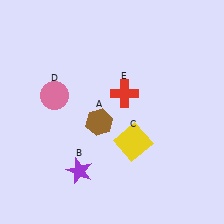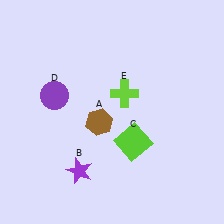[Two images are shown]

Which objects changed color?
C changed from yellow to lime. D changed from pink to purple. E changed from red to lime.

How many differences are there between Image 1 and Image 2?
There are 3 differences between the two images.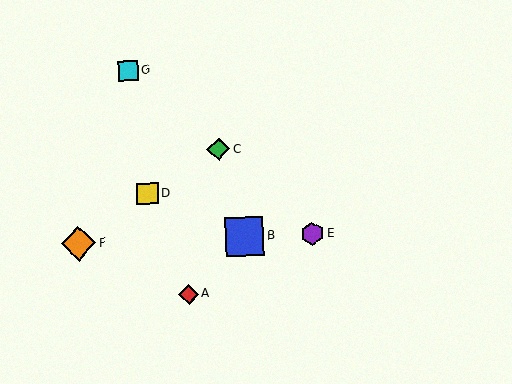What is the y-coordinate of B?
Object B is at y≈236.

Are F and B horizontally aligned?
Yes, both are at y≈243.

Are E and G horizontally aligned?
No, E is at y≈234 and G is at y≈71.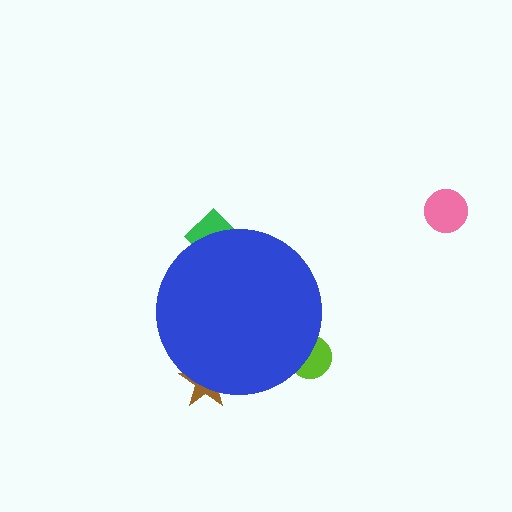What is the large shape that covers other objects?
A blue circle.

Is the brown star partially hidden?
Yes, the brown star is partially hidden behind the blue circle.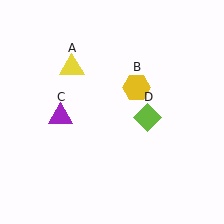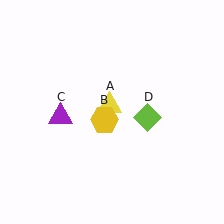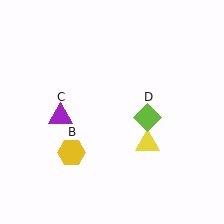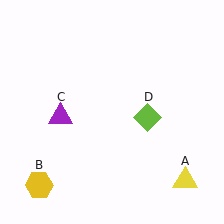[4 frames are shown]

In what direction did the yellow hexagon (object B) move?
The yellow hexagon (object B) moved down and to the left.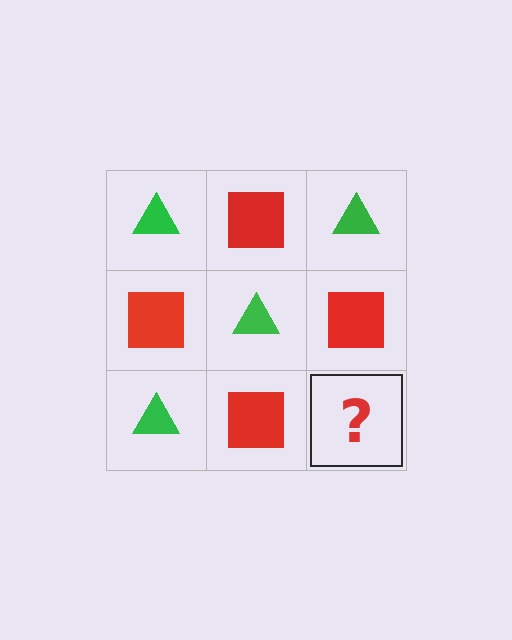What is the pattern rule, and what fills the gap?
The rule is that it alternates green triangle and red square in a checkerboard pattern. The gap should be filled with a green triangle.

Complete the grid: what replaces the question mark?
The question mark should be replaced with a green triangle.